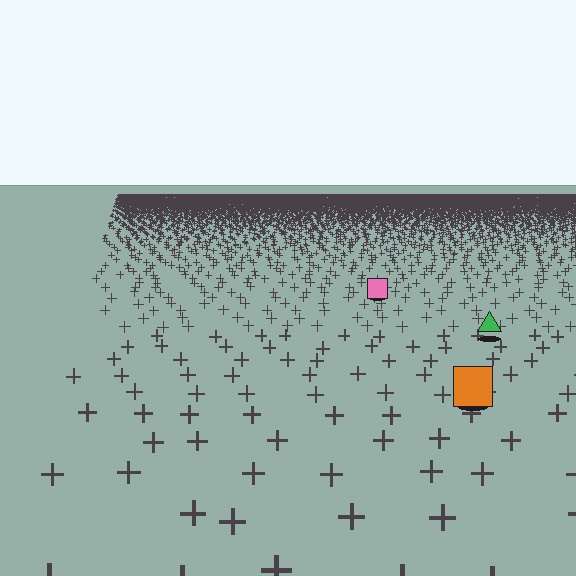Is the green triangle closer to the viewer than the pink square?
Yes. The green triangle is closer — you can tell from the texture gradient: the ground texture is coarser near it.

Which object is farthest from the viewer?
The pink square is farthest from the viewer. It appears smaller and the ground texture around it is denser.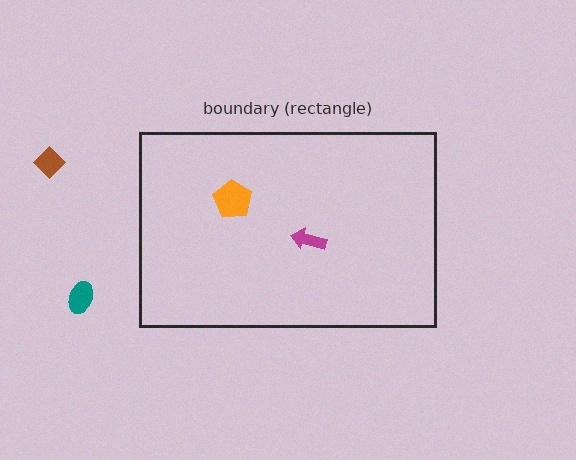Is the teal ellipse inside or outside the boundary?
Outside.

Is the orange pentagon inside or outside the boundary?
Inside.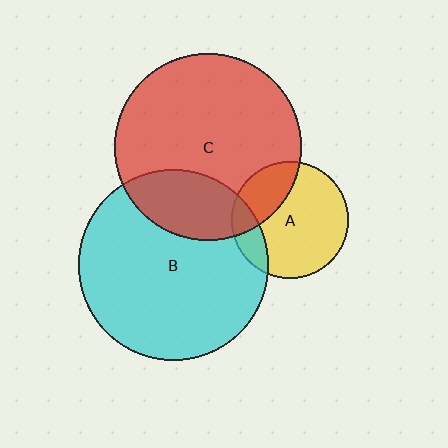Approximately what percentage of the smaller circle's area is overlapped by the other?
Approximately 25%.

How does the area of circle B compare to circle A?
Approximately 2.7 times.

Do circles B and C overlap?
Yes.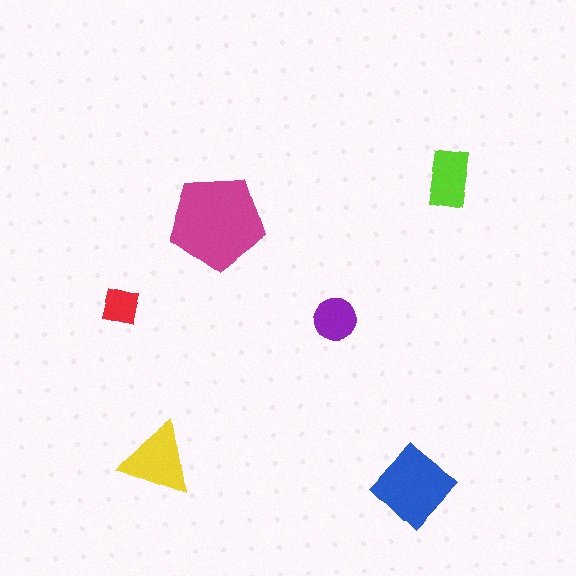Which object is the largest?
The magenta pentagon.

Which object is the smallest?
The red square.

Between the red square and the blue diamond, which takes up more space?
The blue diamond.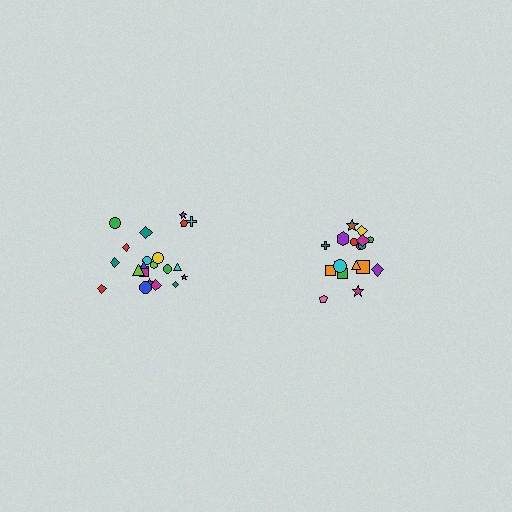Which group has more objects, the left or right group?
The left group.